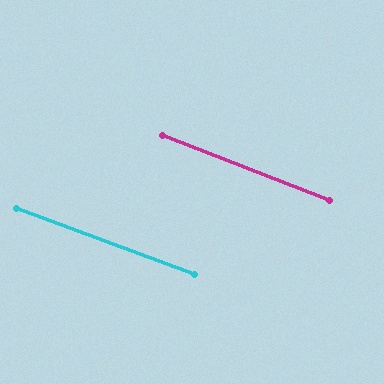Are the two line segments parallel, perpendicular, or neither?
Parallel — their directions differ by only 0.8°.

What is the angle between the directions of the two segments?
Approximately 1 degree.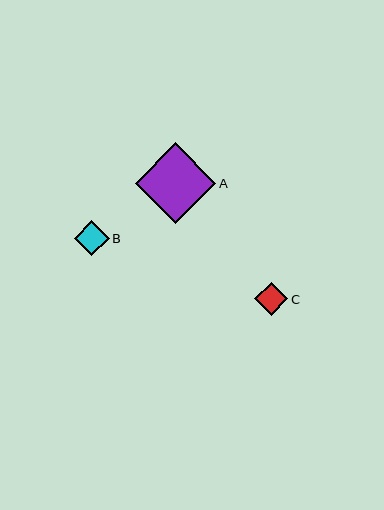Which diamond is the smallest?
Diamond C is the smallest with a size of approximately 33 pixels.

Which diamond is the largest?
Diamond A is the largest with a size of approximately 81 pixels.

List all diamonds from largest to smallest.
From largest to smallest: A, B, C.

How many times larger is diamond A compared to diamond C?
Diamond A is approximately 2.4 times the size of diamond C.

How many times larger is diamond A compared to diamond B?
Diamond A is approximately 2.3 times the size of diamond B.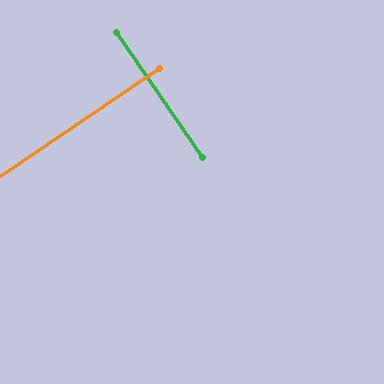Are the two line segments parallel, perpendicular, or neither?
Perpendicular — they meet at approximately 89°.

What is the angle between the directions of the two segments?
Approximately 89 degrees.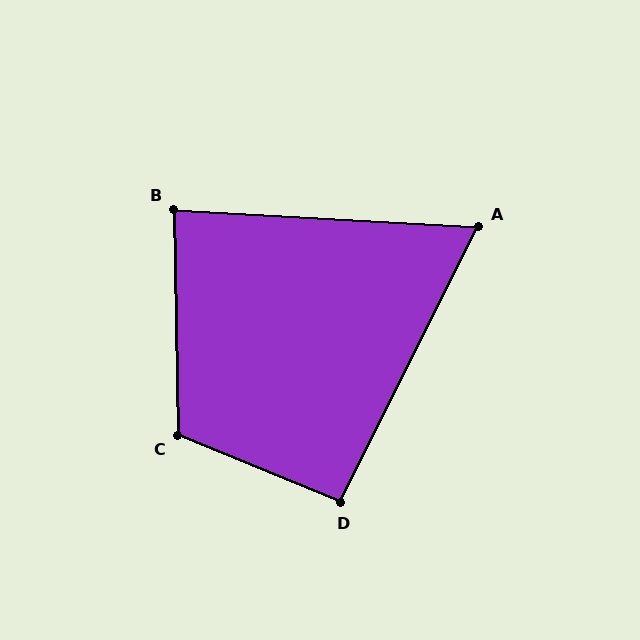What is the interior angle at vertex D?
Approximately 94 degrees (approximately right).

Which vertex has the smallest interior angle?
A, at approximately 67 degrees.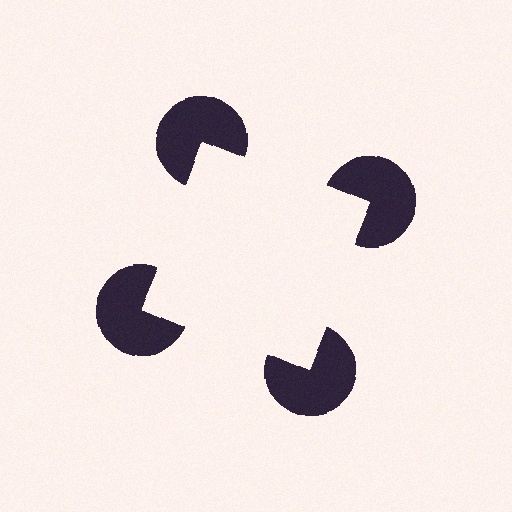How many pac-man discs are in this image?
There are 4 — one at each vertex of the illusory square.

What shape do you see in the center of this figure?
An illusory square — its edges are inferred from the aligned wedge cuts in the pac-man discs, not physically drawn.